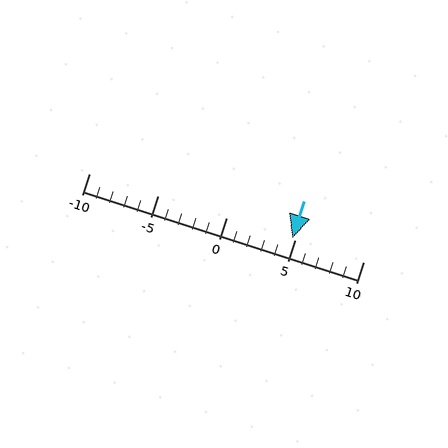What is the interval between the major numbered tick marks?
The major tick marks are spaced 5 units apart.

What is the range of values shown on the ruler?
The ruler shows values from -10 to 10.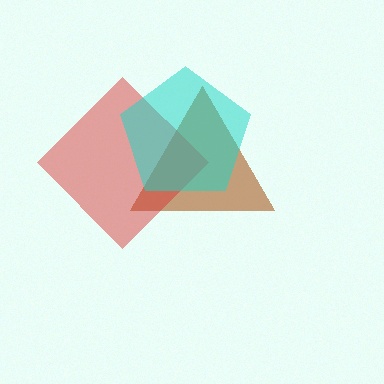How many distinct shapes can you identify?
There are 3 distinct shapes: a brown triangle, a red diamond, a cyan pentagon.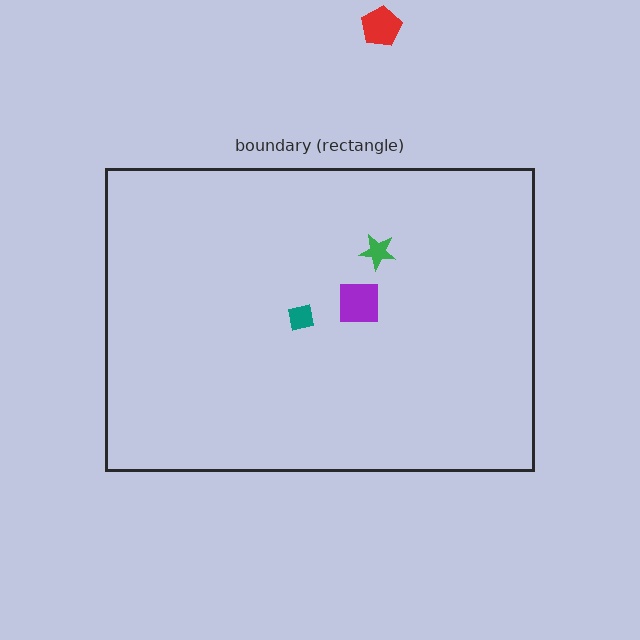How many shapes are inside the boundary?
3 inside, 1 outside.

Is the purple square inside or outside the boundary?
Inside.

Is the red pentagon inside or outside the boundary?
Outside.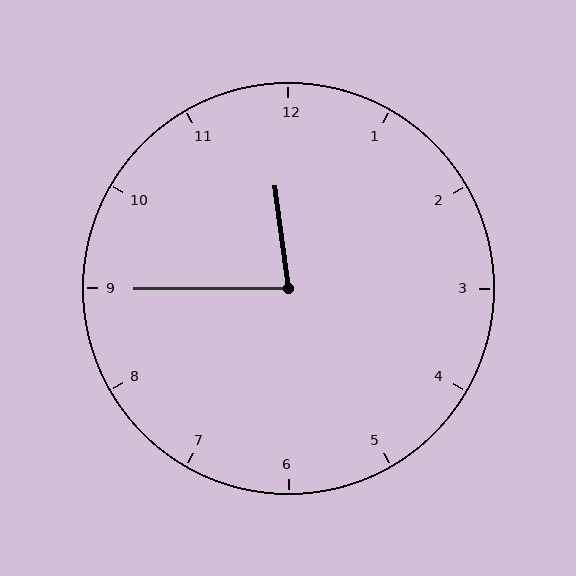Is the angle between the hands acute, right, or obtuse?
It is acute.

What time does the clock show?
11:45.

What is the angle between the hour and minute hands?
Approximately 82 degrees.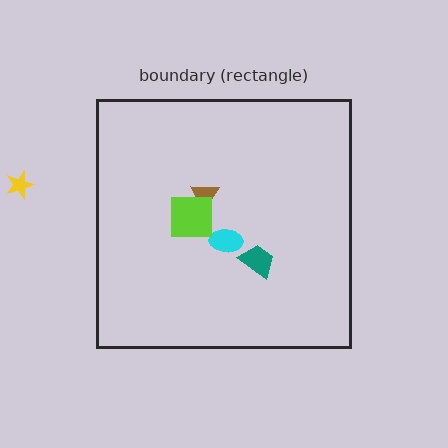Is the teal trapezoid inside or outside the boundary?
Inside.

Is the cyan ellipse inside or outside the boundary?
Inside.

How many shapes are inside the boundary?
4 inside, 1 outside.